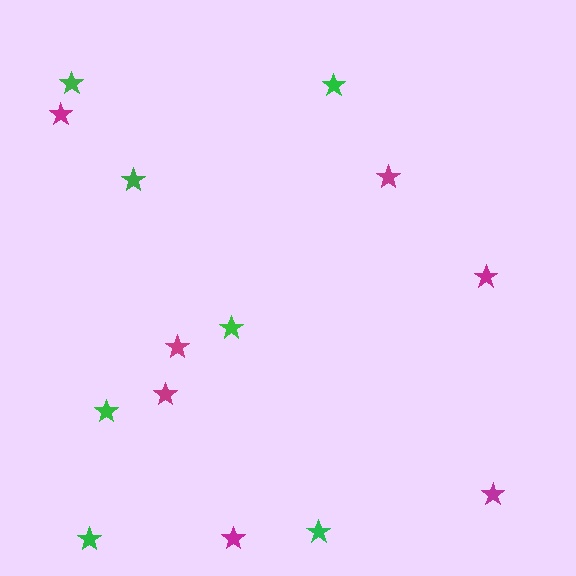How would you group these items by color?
There are 2 groups: one group of magenta stars (7) and one group of green stars (7).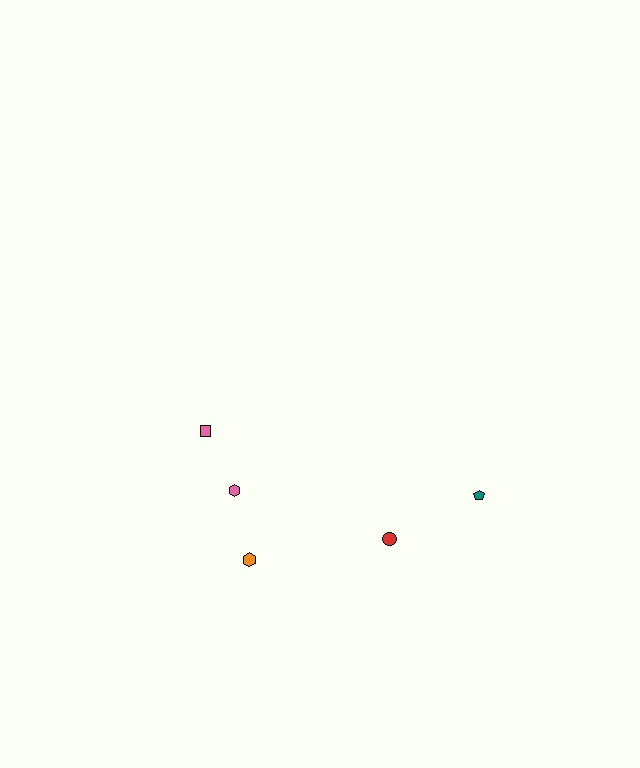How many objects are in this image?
There are 5 objects.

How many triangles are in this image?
There are no triangles.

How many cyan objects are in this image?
There are no cyan objects.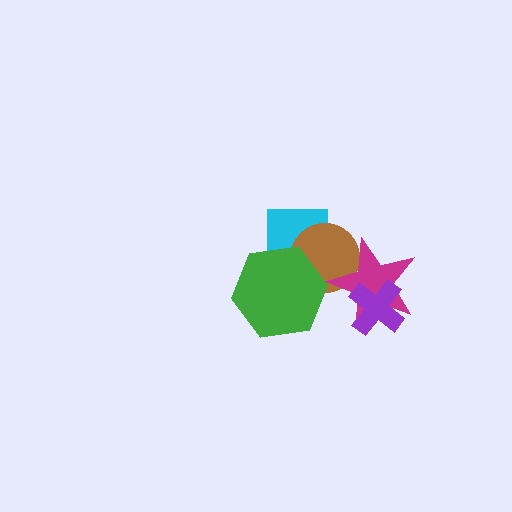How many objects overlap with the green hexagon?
2 objects overlap with the green hexagon.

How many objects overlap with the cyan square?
2 objects overlap with the cyan square.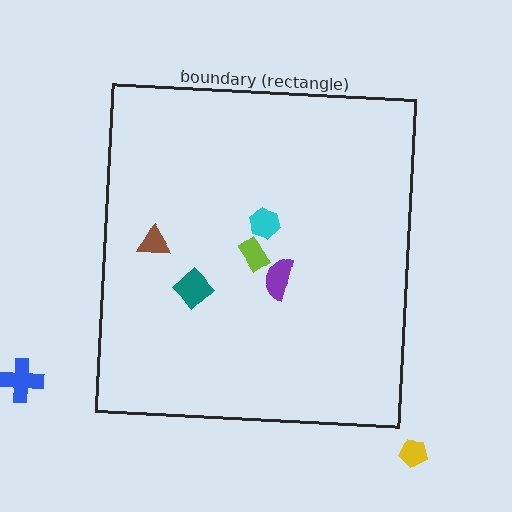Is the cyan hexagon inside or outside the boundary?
Inside.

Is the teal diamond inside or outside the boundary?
Inside.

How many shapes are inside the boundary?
5 inside, 2 outside.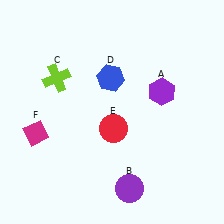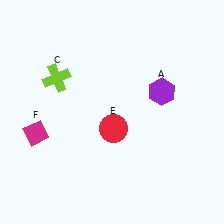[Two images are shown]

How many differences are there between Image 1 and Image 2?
There are 2 differences between the two images.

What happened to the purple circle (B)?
The purple circle (B) was removed in Image 2. It was in the bottom-right area of Image 1.